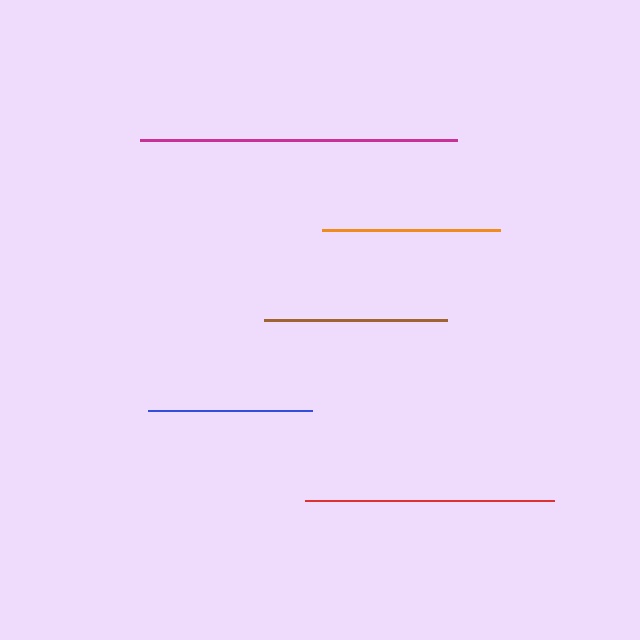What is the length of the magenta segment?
The magenta segment is approximately 317 pixels long.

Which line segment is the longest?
The magenta line is the longest at approximately 317 pixels.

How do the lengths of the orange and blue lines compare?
The orange and blue lines are approximately the same length.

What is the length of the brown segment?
The brown segment is approximately 184 pixels long.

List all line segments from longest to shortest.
From longest to shortest: magenta, red, brown, orange, blue.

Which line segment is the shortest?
The blue line is the shortest at approximately 165 pixels.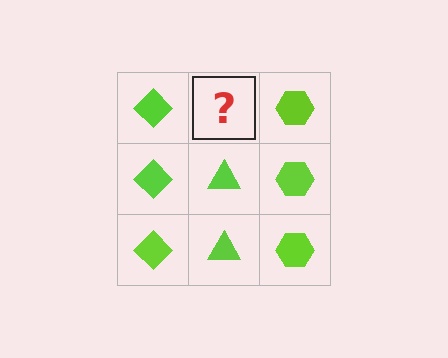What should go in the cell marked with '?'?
The missing cell should contain a lime triangle.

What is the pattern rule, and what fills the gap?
The rule is that each column has a consistent shape. The gap should be filled with a lime triangle.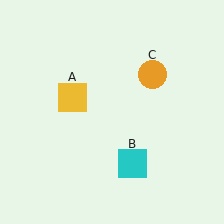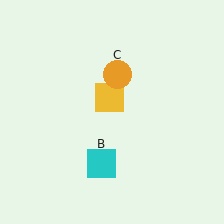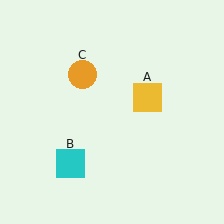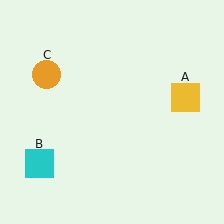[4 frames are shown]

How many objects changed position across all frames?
3 objects changed position: yellow square (object A), cyan square (object B), orange circle (object C).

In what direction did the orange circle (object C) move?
The orange circle (object C) moved left.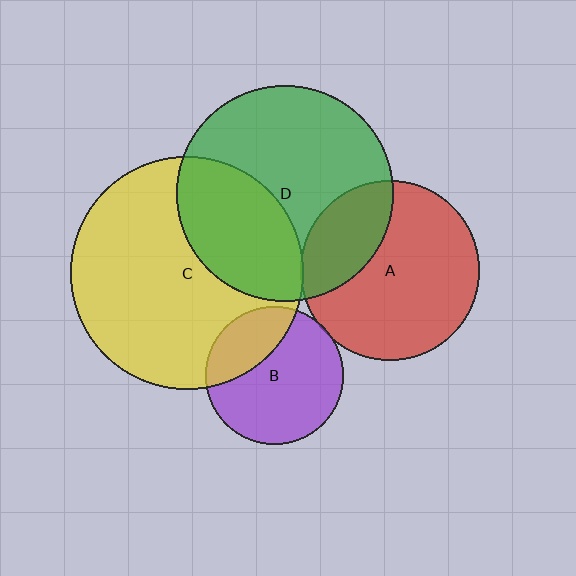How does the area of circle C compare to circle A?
Approximately 1.7 times.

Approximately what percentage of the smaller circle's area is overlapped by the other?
Approximately 35%.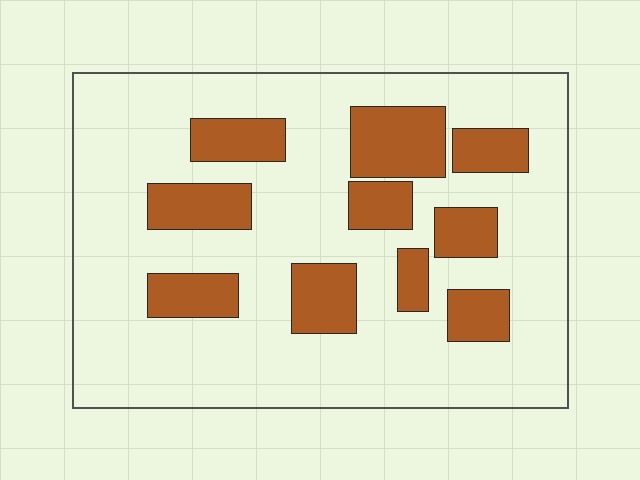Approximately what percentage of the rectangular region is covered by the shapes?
Approximately 25%.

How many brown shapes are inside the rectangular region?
10.